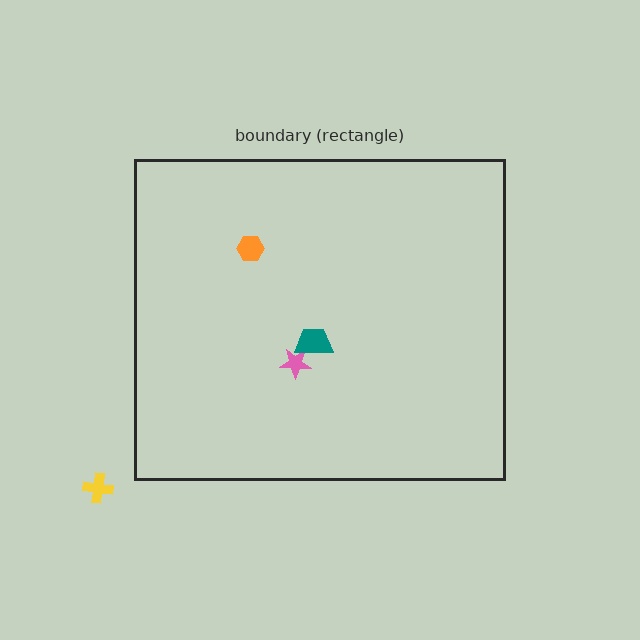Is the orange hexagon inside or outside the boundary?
Inside.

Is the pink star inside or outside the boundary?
Inside.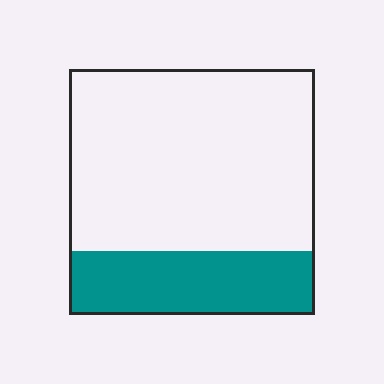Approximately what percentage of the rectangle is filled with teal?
Approximately 25%.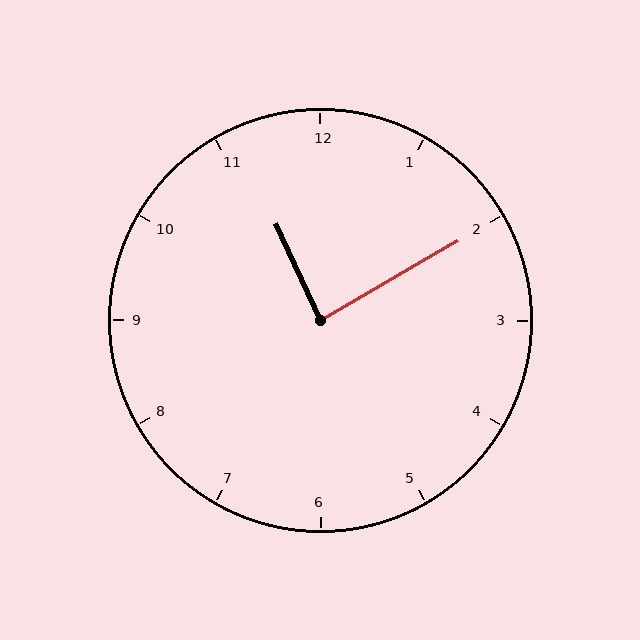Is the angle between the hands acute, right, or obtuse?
It is right.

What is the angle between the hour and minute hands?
Approximately 85 degrees.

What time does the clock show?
11:10.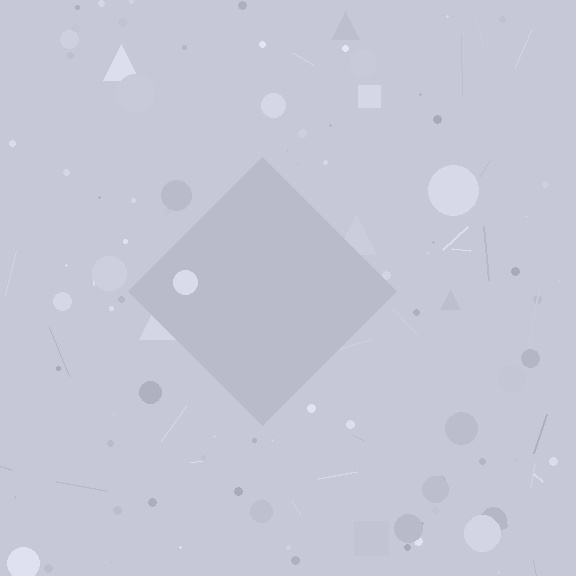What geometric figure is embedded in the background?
A diamond is embedded in the background.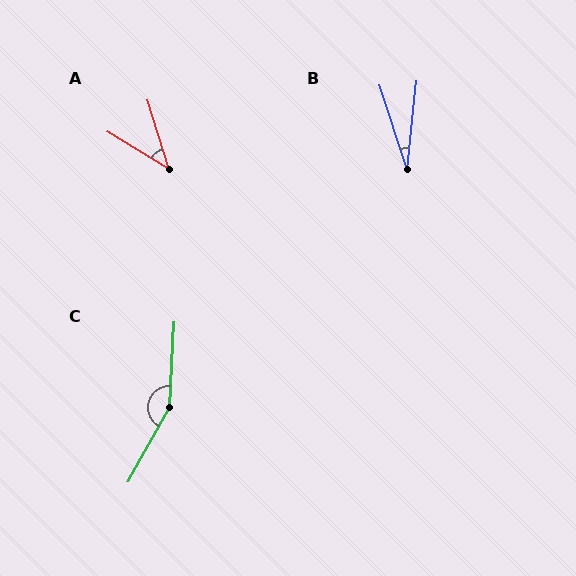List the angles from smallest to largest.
B (24°), A (41°), C (154°).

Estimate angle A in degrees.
Approximately 41 degrees.